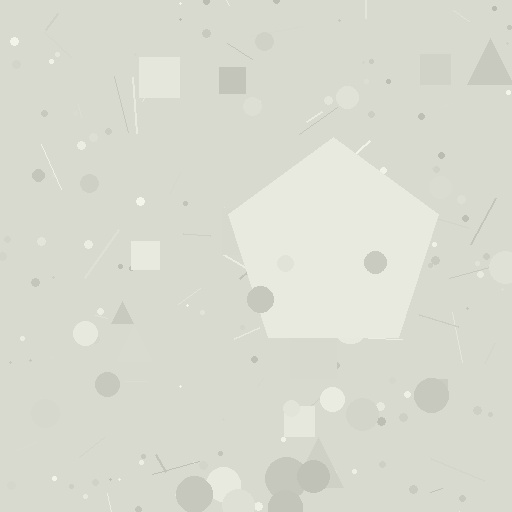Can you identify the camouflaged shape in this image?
The camouflaged shape is a pentagon.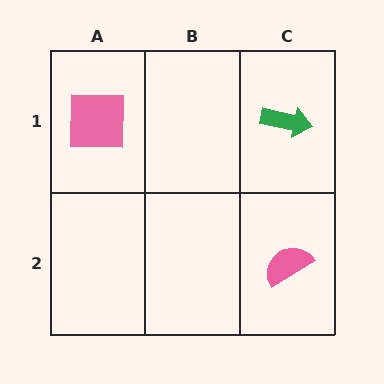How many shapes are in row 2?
1 shape.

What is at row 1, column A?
A pink square.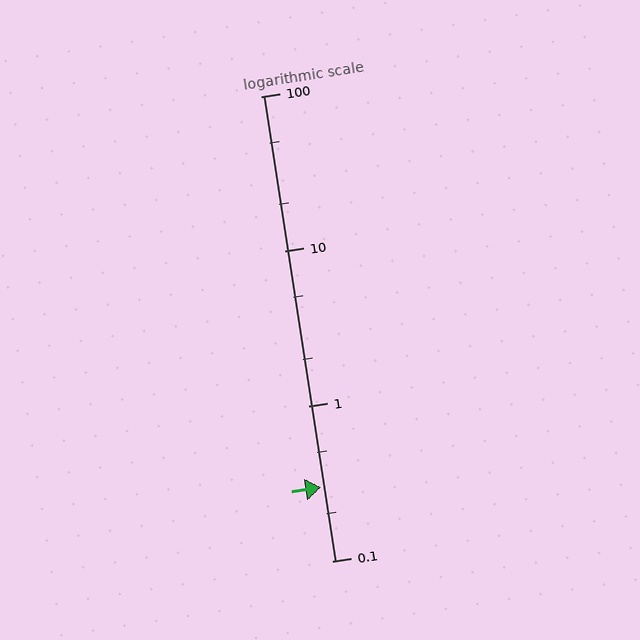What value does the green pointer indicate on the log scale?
The pointer indicates approximately 0.3.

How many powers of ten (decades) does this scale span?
The scale spans 3 decades, from 0.1 to 100.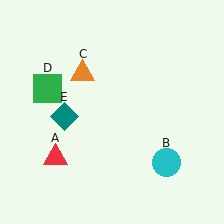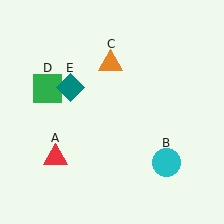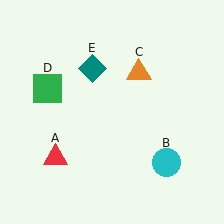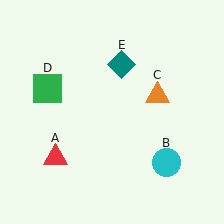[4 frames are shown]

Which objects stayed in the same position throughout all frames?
Red triangle (object A) and cyan circle (object B) and green square (object D) remained stationary.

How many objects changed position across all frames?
2 objects changed position: orange triangle (object C), teal diamond (object E).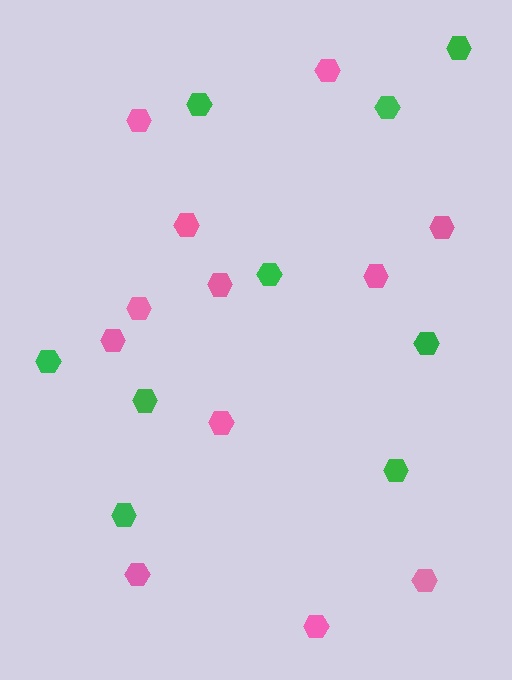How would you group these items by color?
There are 2 groups: one group of green hexagons (9) and one group of pink hexagons (12).